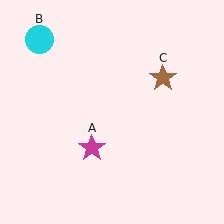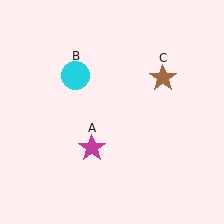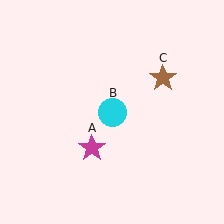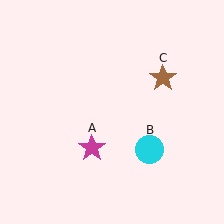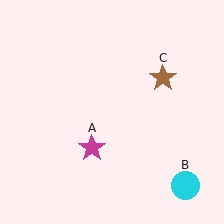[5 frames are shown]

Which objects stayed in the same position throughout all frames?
Magenta star (object A) and brown star (object C) remained stationary.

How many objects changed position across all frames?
1 object changed position: cyan circle (object B).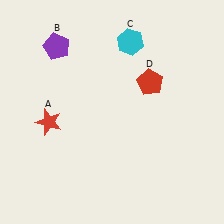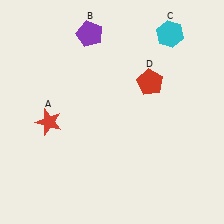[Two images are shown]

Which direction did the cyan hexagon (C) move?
The cyan hexagon (C) moved right.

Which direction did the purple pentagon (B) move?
The purple pentagon (B) moved right.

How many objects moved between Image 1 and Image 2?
2 objects moved between the two images.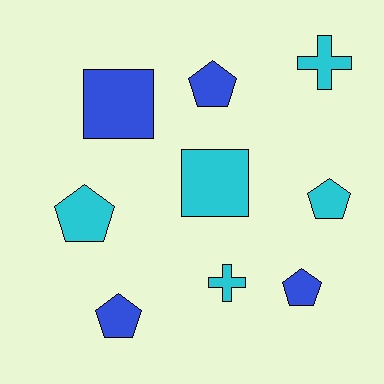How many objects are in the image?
There are 9 objects.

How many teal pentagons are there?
There are no teal pentagons.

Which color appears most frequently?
Cyan, with 5 objects.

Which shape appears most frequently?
Pentagon, with 5 objects.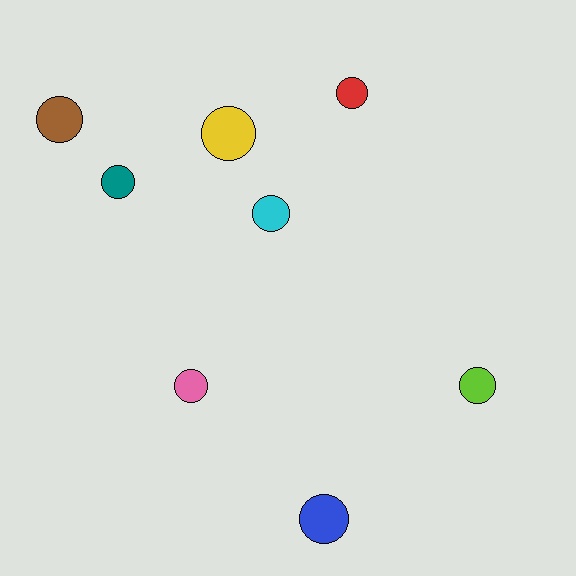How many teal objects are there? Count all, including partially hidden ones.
There is 1 teal object.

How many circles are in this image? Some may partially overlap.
There are 8 circles.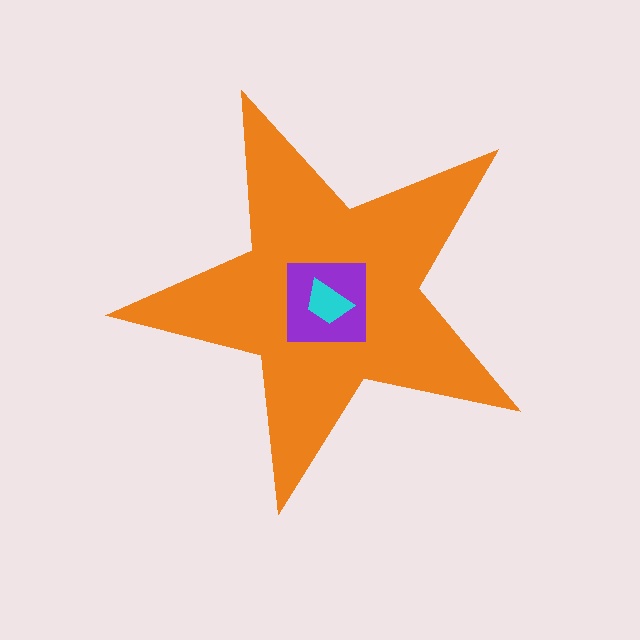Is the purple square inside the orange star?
Yes.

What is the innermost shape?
The cyan trapezoid.